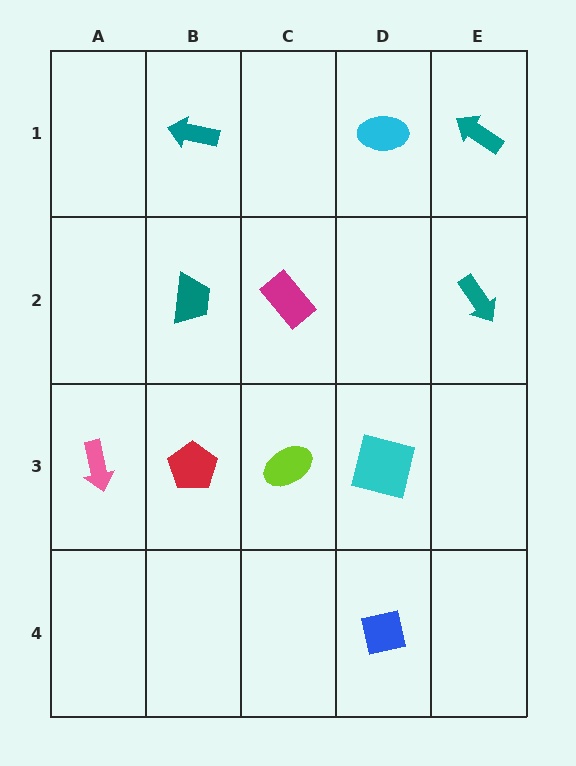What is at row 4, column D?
A blue square.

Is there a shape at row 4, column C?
No, that cell is empty.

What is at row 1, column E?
A teal arrow.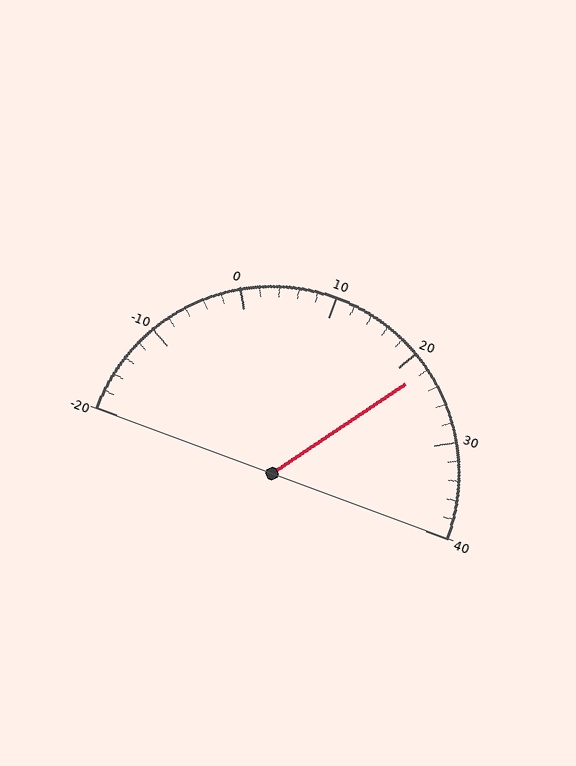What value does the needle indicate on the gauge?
The needle indicates approximately 22.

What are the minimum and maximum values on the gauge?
The gauge ranges from -20 to 40.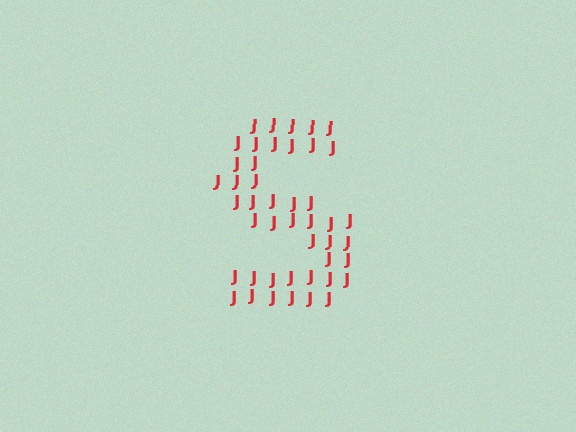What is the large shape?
The large shape is the letter S.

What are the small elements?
The small elements are letter J's.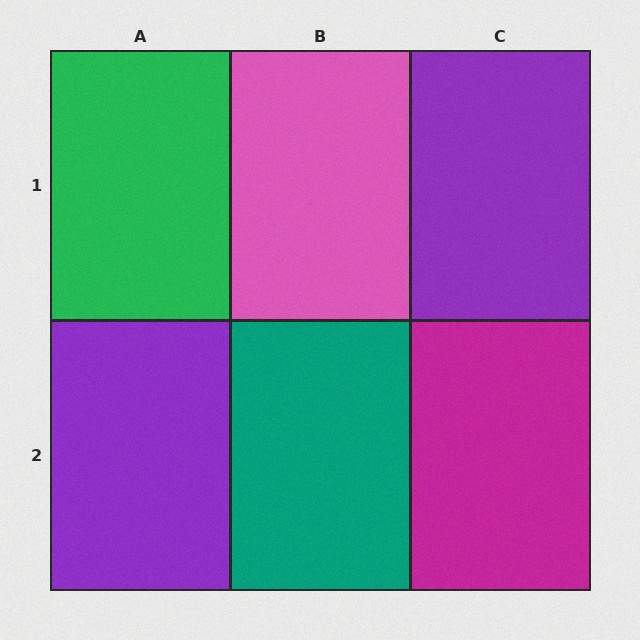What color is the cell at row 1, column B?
Pink.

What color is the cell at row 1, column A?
Green.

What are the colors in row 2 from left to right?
Purple, teal, magenta.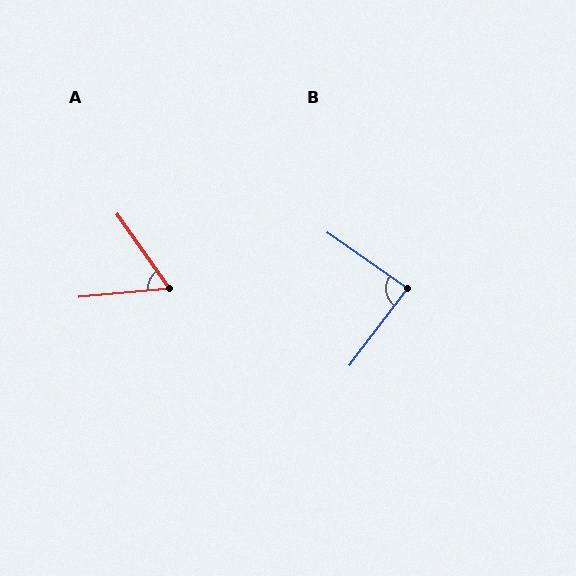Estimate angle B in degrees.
Approximately 87 degrees.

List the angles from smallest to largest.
A (60°), B (87°).